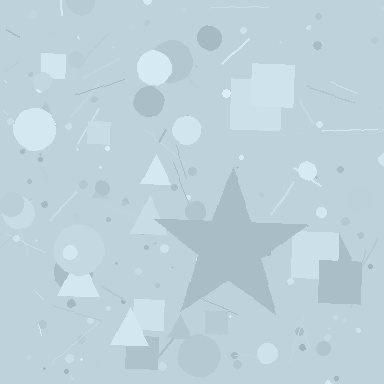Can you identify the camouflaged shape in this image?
The camouflaged shape is a star.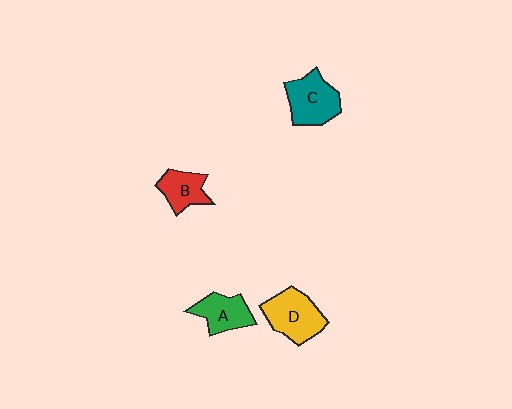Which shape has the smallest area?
Shape B (red).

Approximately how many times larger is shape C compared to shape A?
Approximately 1.3 times.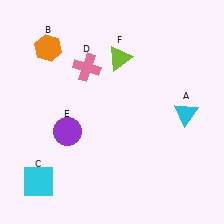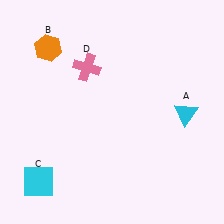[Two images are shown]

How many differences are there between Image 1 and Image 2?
There are 2 differences between the two images.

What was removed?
The purple circle (E), the lime triangle (F) were removed in Image 2.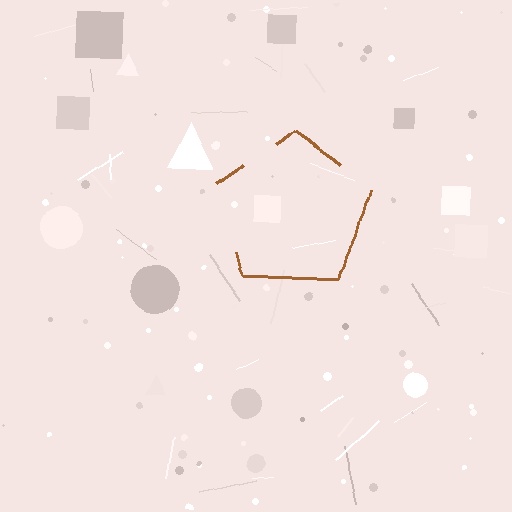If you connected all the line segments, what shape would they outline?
They would outline a pentagon.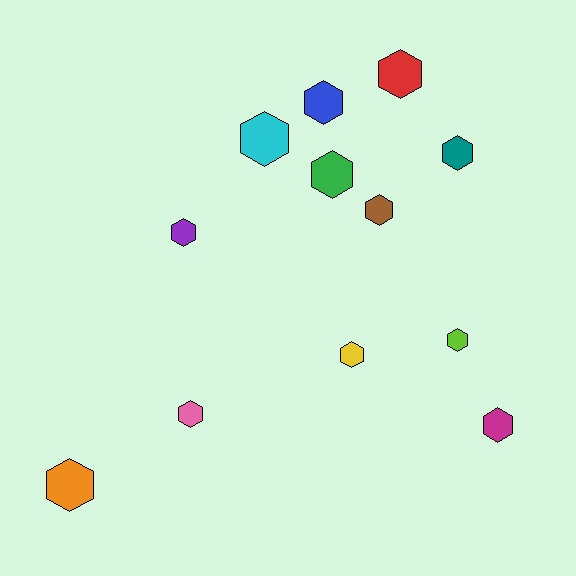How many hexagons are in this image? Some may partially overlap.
There are 12 hexagons.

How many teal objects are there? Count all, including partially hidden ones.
There is 1 teal object.